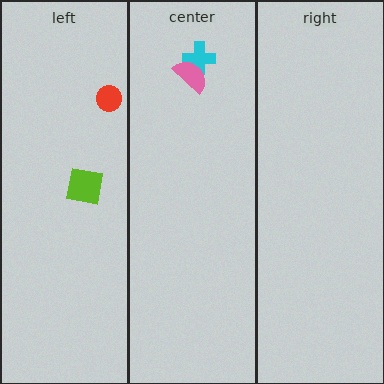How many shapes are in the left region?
2.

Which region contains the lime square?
The left region.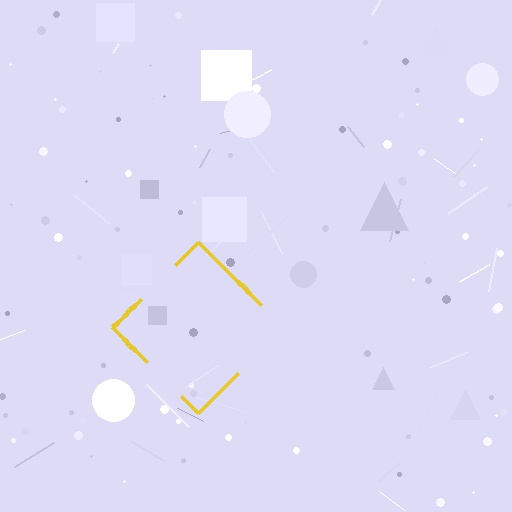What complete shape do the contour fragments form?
The contour fragments form a diamond.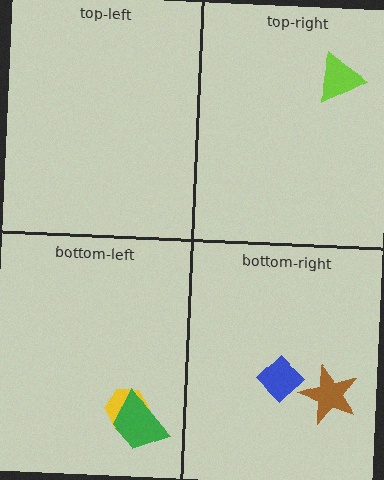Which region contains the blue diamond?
The bottom-right region.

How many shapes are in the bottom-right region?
2.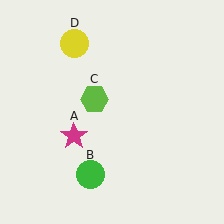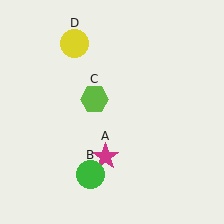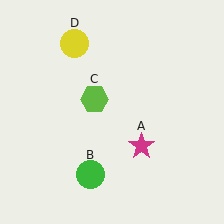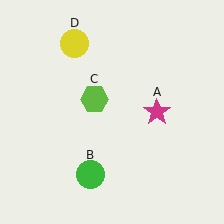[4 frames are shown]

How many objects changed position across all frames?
1 object changed position: magenta star (object A).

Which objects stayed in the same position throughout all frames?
Green circle (object B) and lime hexagon (object C) and yellow circle (object D) remained stationary.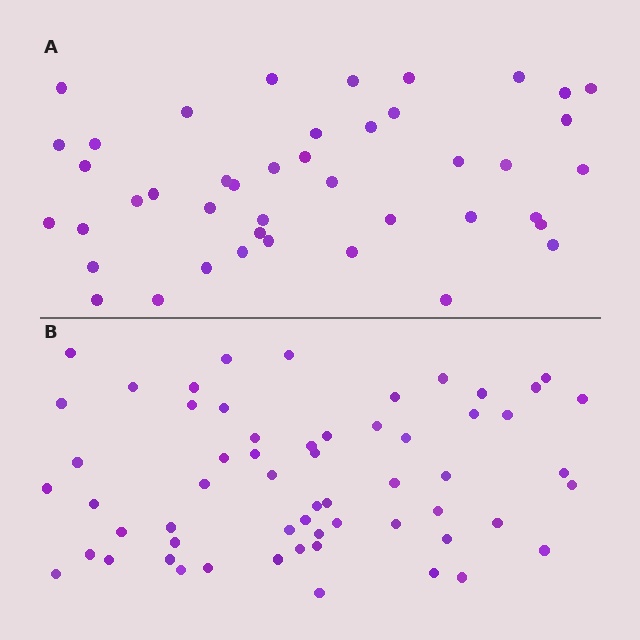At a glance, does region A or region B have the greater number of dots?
Region B (the bottom region) has more dots.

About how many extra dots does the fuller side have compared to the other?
Region B has approximately 15 more dots than region A.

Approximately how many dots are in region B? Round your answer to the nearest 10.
About 60 dots. (The exact count is 59, which rounds to 60.)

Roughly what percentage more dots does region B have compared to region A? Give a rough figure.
About 35% more.